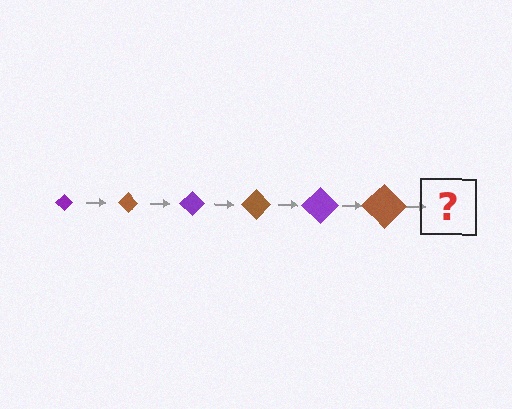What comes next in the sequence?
The next element should be a purple diamond, larger than the previous one.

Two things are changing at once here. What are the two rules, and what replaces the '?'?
The two rules are that the diamond grows larger each step and the color cycles through purple and brown. The '?' should be a purple diamond, larger than the previous one.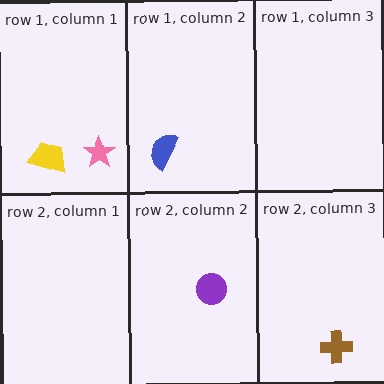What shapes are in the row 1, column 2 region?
The blue semicircle.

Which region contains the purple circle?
The row 2, column 2 region.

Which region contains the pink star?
The row 1, column 1 region.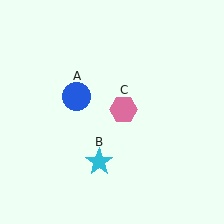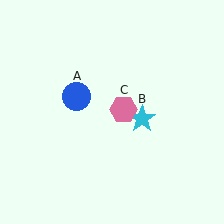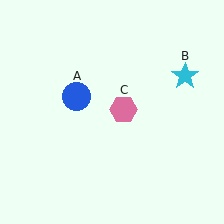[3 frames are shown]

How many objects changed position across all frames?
1 object changed position: cyan star (object B).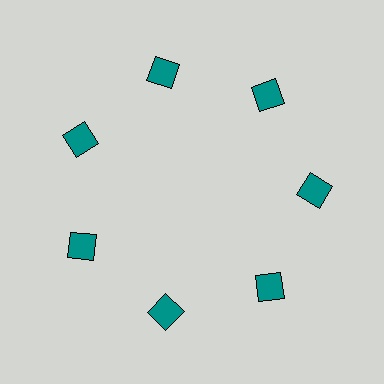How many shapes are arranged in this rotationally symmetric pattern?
There are 7 shapes, arranged in 7 groups of 1.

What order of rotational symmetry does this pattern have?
This pattern has 7-fold rotational symmetry.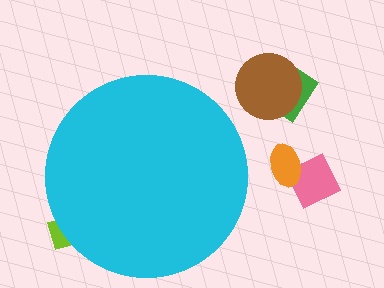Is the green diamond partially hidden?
No, the green diamond is fully visible.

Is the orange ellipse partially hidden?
No, the orange ellipse is fully visible.